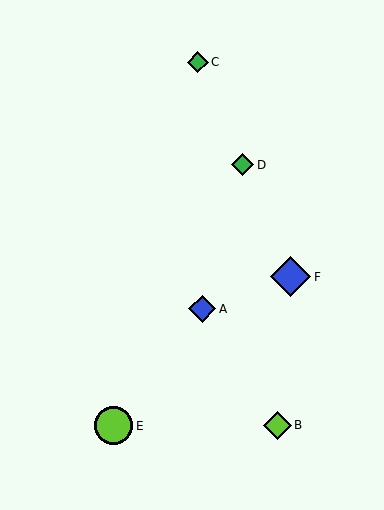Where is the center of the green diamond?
The center of the green diamond is at (198, 62).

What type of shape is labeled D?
Shape D is a green diamond.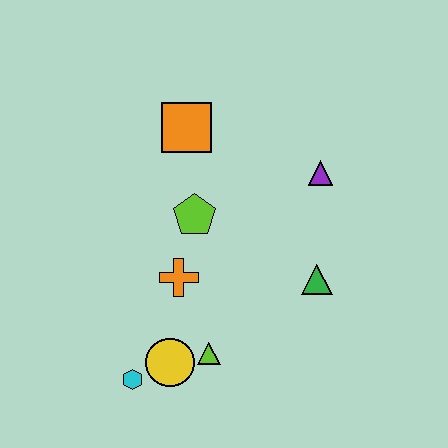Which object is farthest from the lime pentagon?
The cyan hexagon is farthest from the lime pentagon.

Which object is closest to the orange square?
The lime pentagon is closest to the orange square.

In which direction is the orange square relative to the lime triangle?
The orange square is above the lime triangle.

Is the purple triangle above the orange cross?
Yes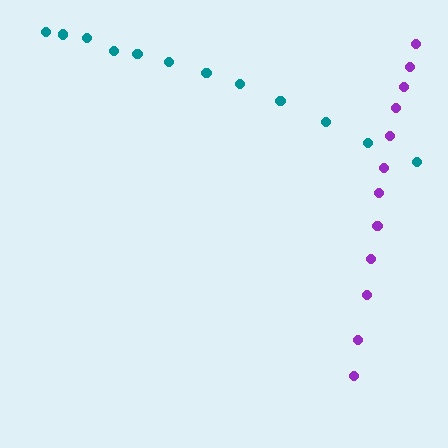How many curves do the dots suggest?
There are 2 distinct paths.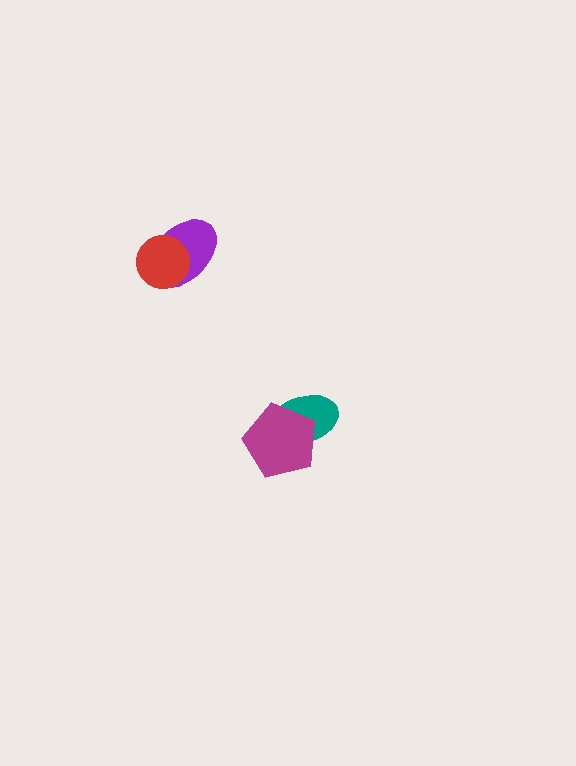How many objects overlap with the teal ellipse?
1 object overlaps with the teal ellipse.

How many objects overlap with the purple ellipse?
1 object overlaps with the purple ellipse.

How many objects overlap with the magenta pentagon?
1 object overlaps with the magenta pentagon.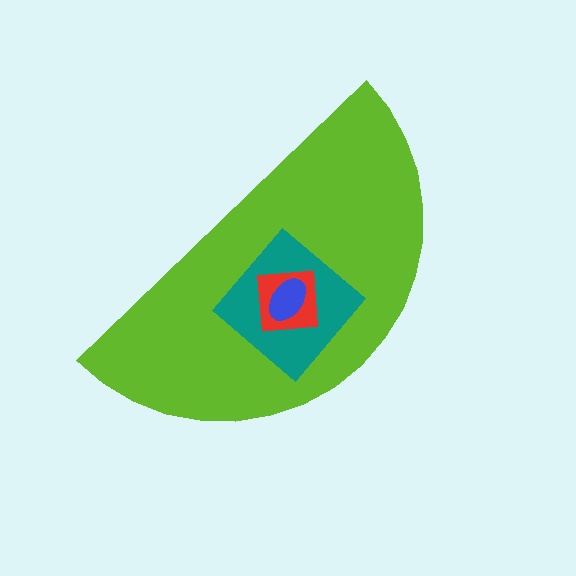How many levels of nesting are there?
4.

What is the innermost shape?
The blue ellipse.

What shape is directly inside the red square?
The blue ellipse.